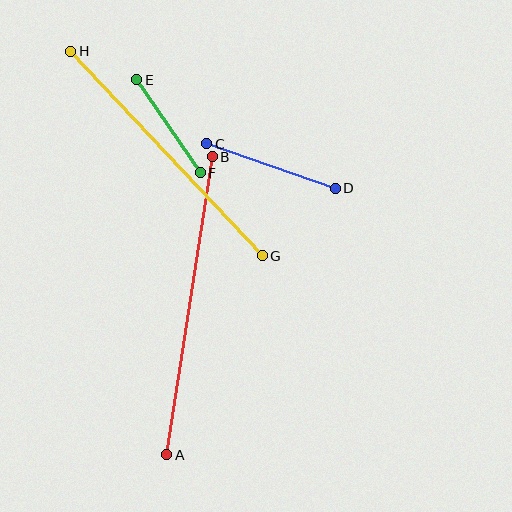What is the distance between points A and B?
The distance is approximately 301 pixels.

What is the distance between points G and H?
The distance is approximately 280 pixels.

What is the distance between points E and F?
The distance is approximately 113 pixels.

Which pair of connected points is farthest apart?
Points A and B are farthest apart.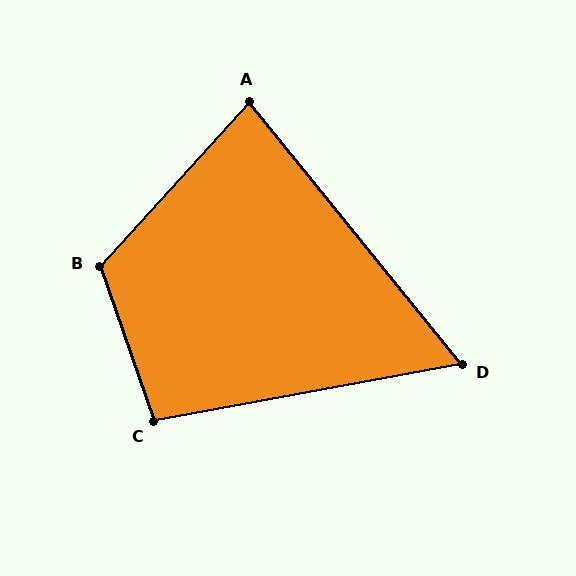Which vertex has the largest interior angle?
B, at approximately 118 degrees.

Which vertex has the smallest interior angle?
D, at approximately 62 degrees.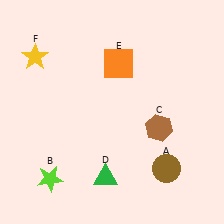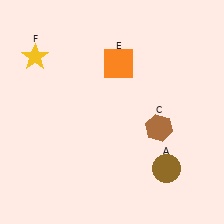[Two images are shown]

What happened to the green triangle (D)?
The green triangle (D) was removed in Image 2. It was in the bottom-left area of Image 1.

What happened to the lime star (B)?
The lime star (B) was removed in Image 2. It was in the bottom-left area of Image 1.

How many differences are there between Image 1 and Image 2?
There are 2 differences between the two images.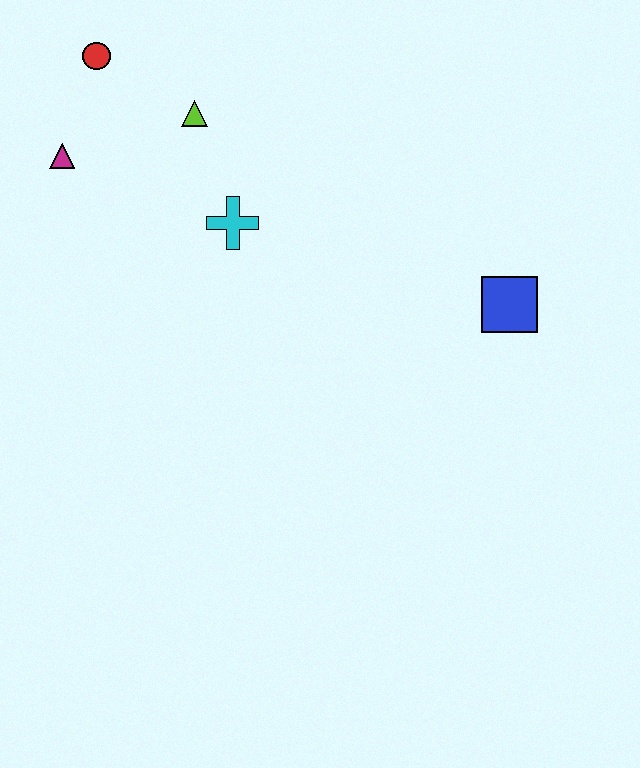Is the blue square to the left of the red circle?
No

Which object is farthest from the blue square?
The red circle is farthest from the blue square.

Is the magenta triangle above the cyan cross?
Yes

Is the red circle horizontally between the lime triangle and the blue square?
No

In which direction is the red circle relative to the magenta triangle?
The red circle is above the magenta triangle.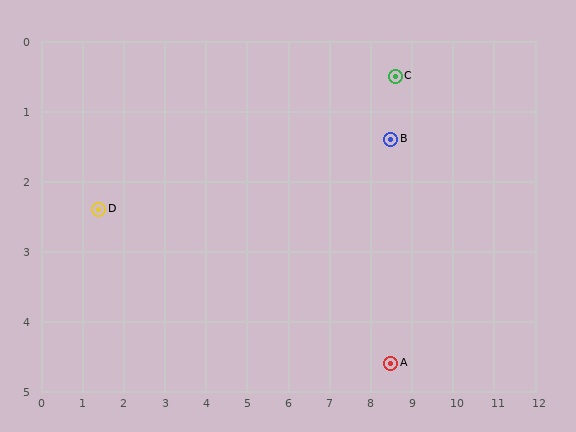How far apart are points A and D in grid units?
Points A and D are about 7.4 grid units apart.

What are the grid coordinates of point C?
Point C is at approximately (8.6, 0.5).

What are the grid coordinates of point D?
Point D is at approximately (1.4, 2.4).